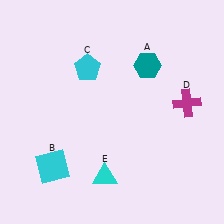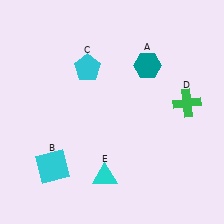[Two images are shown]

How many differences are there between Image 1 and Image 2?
There is 1 difference between the two images.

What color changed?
The cross (D) changed from magenta in Image 1 to green in Image 2.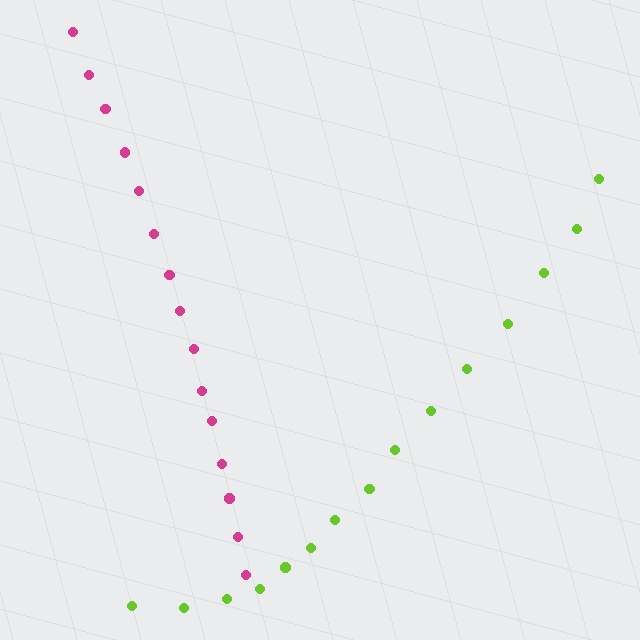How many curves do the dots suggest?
There are 2 distinct paths.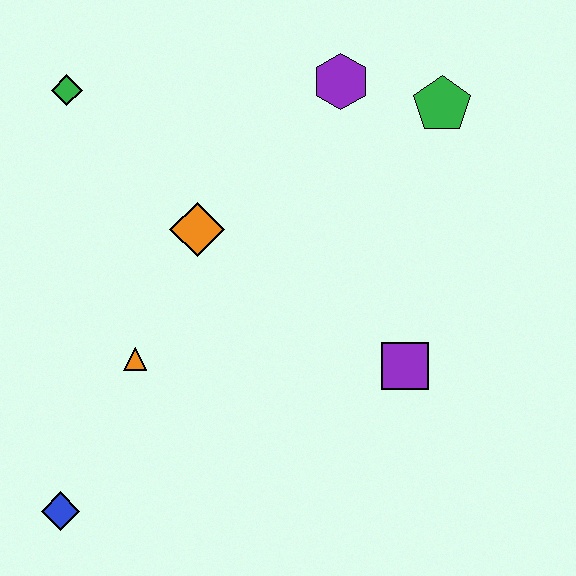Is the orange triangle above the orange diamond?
No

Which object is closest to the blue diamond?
The orange triangle is closest to the blue diamond.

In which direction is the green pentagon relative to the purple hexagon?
The green pentagon is to the right of the purple hexagon.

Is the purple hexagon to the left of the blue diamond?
No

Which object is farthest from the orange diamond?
The blue diamond is farthest from the orange diamond.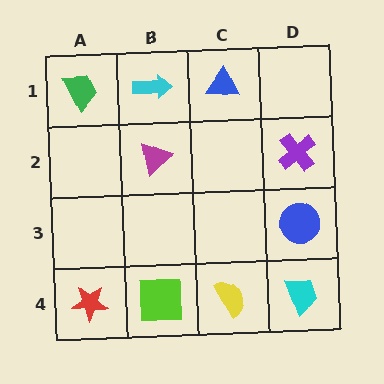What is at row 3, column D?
A blue circle.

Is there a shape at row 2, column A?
No, that cell is empty.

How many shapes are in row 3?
1 shape.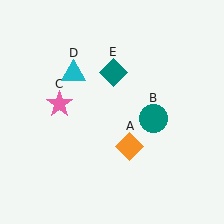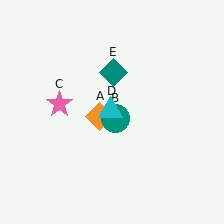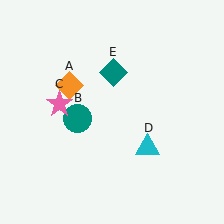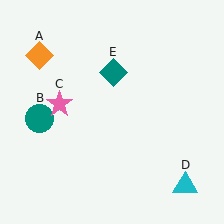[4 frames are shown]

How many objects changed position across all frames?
3 objects changed position: orange diamond (object A), teal circle (object B), cyan triangle (object D).